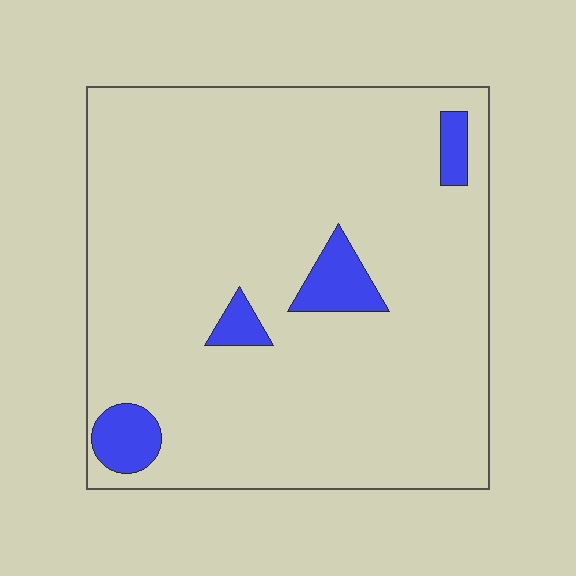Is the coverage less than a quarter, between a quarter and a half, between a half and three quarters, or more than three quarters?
Less than a quarter.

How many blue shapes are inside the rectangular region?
4.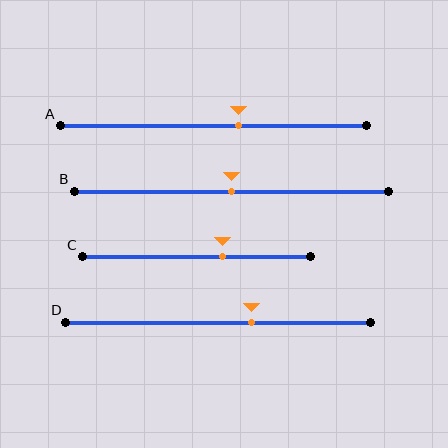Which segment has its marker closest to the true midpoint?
Segment B has its marker closest to the true midpoint.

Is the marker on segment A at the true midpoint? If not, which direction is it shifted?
No, the marker on segment A is shifted to the right by about 8% of the segment length.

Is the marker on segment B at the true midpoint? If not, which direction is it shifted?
Yes, the marker on segment B is at the true midpoint.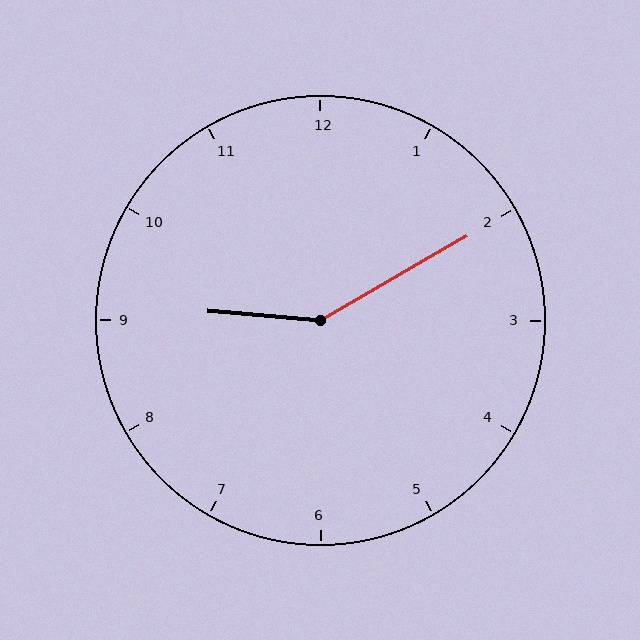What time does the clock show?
9:10.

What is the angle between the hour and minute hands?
Approximately 145 degrees.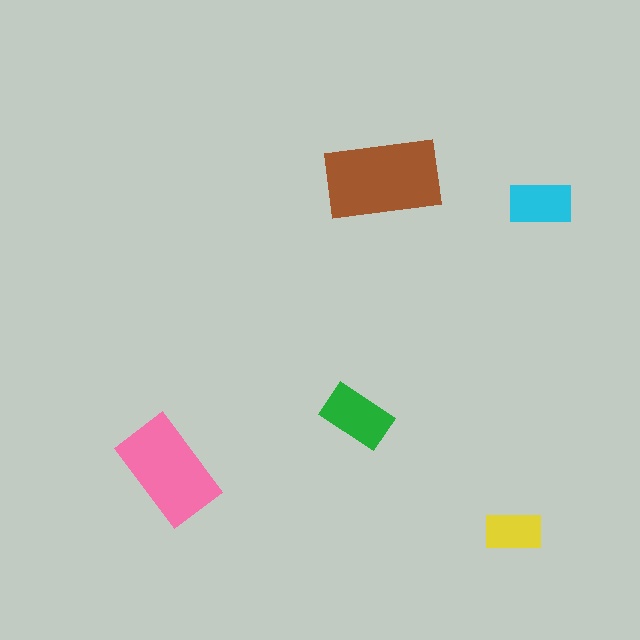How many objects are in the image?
There are 5 objects in the image.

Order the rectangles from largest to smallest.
the brown one, the pink one, the green one, the cyan one, the yellow one.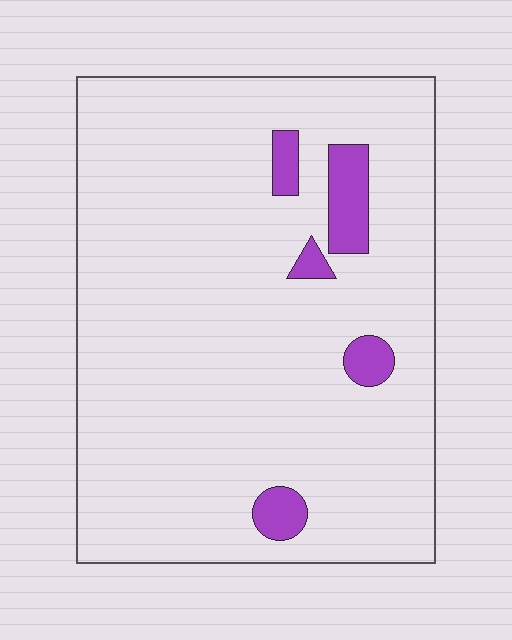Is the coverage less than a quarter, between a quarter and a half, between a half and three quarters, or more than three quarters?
Less than a quarter.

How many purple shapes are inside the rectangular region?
5.